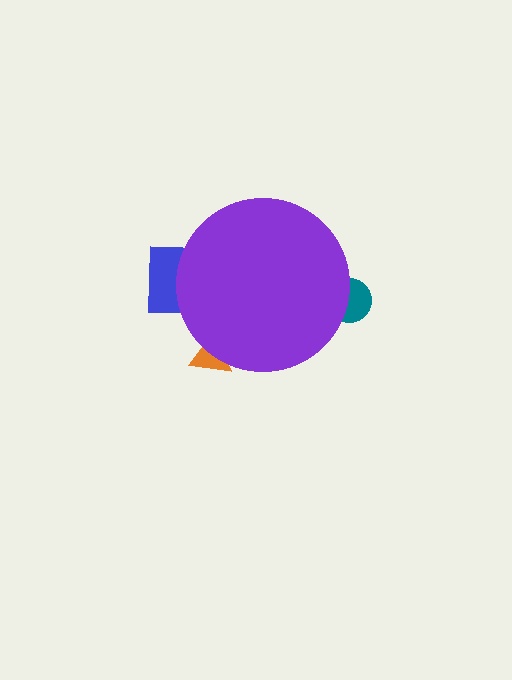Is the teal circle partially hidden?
Yes, the teal circle is partially hidden behind the purple circle.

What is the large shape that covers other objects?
A purple circle.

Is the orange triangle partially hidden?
Yes, the orange triangle is partially hidden behind the purple circle.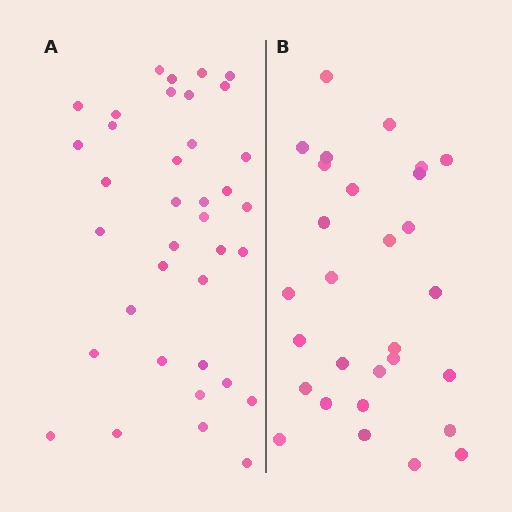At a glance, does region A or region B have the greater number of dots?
Region A (the left region) has more dots.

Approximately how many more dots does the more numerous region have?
Region A has roughly 8 or so more dots than region B.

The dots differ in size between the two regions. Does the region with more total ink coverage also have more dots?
No. Region B has more total ink coverage because its dots are larger, but region A actually contains more individual dots. Total area can be misleading — the number of items is what matters here.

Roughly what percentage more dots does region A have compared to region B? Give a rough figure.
About 30% more.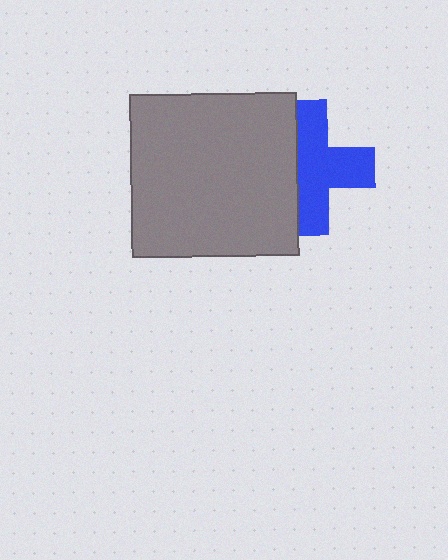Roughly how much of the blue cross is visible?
About half of it is visible (roughly 65%).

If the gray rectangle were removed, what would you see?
You would see the complete blue cross.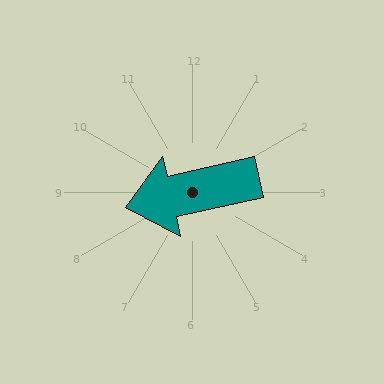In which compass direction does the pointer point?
West.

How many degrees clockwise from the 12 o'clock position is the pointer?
Approximately 257 degrees.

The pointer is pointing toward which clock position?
Roughly 9 o'clock.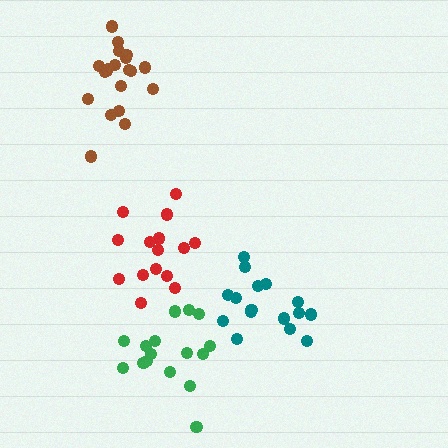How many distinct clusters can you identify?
There are 4 distinct clusters.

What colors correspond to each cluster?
The clusters are colored: teal, green, red, brown.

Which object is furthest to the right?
The teal cluster is rightmost.